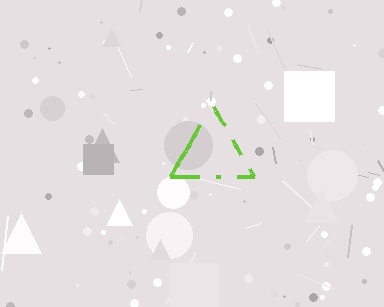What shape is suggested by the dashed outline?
The dashed outline suggests a triangle.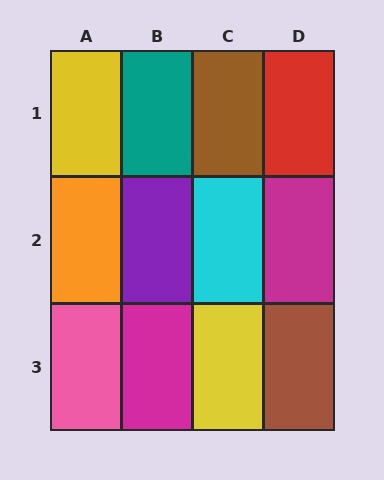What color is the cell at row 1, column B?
Teal.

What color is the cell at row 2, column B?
Purple.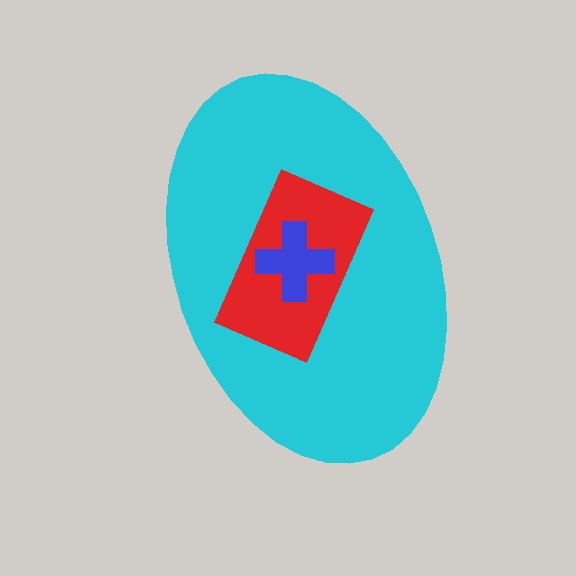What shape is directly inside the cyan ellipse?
The red rectangle.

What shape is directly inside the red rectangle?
The blue cross.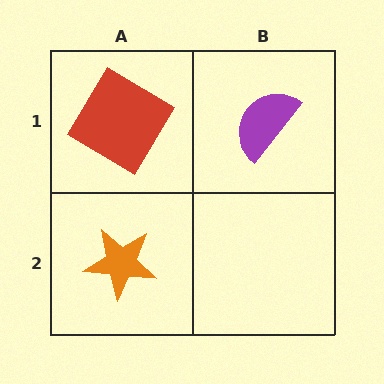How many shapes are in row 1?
2 shapes.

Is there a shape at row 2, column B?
No, that cell is empty.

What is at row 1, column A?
A red diamond.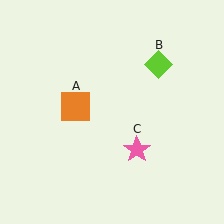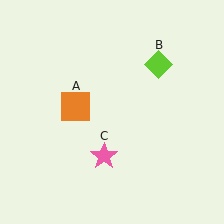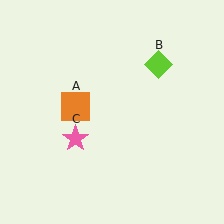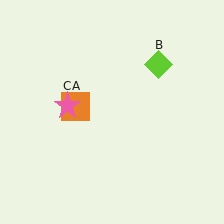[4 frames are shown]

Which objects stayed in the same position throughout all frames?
Orange square (object A) and lime diamond (object B) remained stationary.